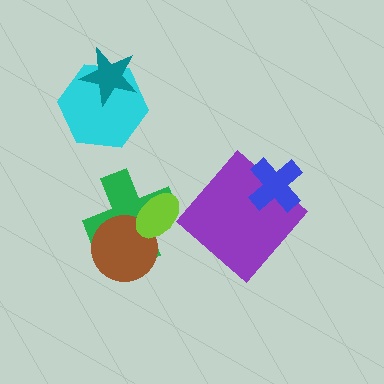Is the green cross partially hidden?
Yes, it is partially covered by another shape.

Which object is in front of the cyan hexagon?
The teal star is in front of the cyan hexagon.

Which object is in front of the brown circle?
The lime ellipse is in front of the brown circle.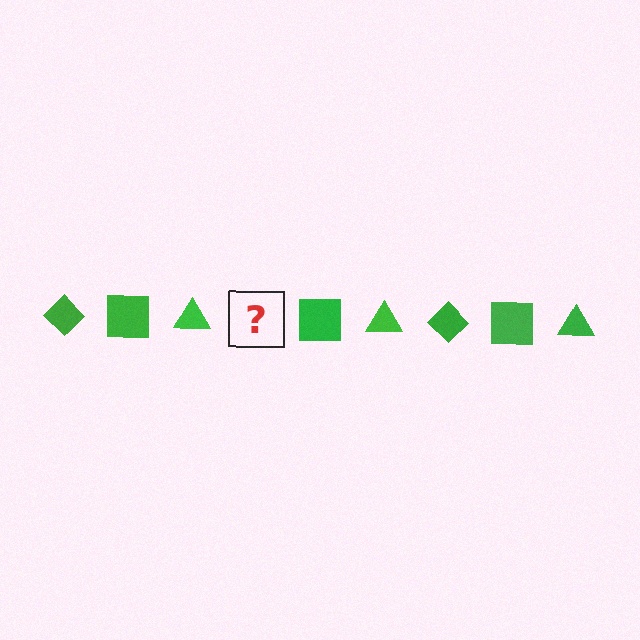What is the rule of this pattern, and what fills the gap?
The rule is that the pattern cycles through diamond, square, triangle shapes in green. The gap should be filled with a green diamond.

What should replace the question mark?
The question mark should be replaced with a green diamond.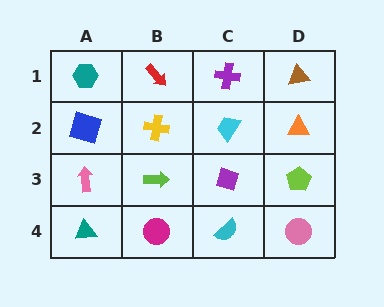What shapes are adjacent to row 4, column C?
A purple diamond (row 3, column C), a magenta circle (row 4, column B), a pink circle (row 4, column D).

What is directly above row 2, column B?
A red arrow.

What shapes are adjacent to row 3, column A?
A blue square (row 2, column A), a teal triangle (row 4, column A), a lime arrow (row 3, column B).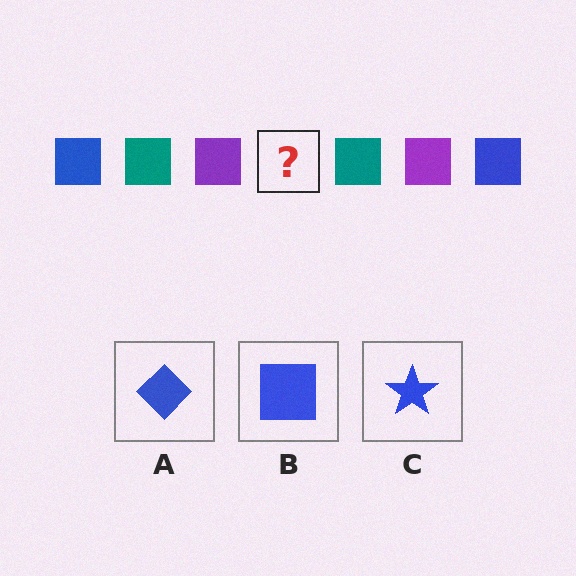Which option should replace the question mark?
Option B.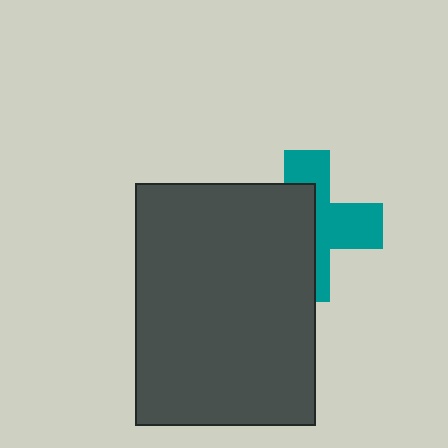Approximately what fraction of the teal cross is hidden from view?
Roughly 52% of the teal cross is hidden behind the dark gray rectangle.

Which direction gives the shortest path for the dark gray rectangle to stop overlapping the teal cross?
Moving left gives the shortest separation.